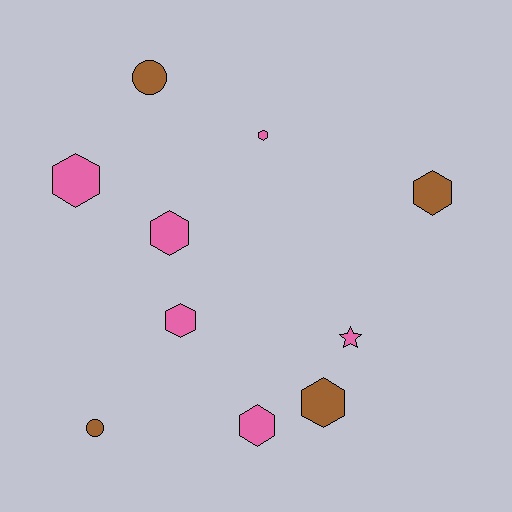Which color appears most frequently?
Pink, with 6 objects.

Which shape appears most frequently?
Hexagon, with 7 objects.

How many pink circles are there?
There are no pink circles.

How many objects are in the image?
There are 10 objects.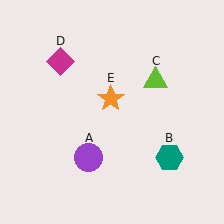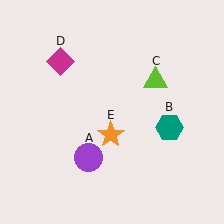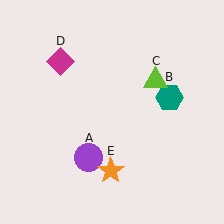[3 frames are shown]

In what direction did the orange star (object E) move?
The orange star (object E) moved down.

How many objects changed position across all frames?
2 objects changed position: teal hexagon (object B), orange star (object E).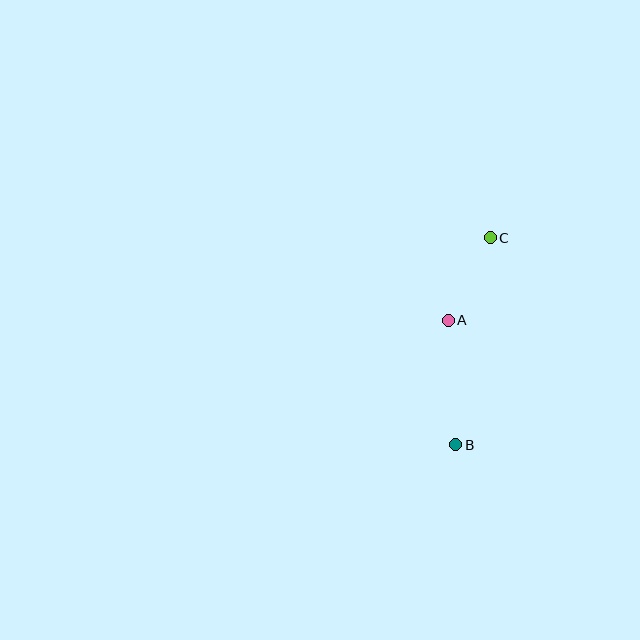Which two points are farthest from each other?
Points B and C are farthest from each other.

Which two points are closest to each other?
Points A and C are closest to each other.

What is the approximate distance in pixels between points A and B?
The distance between A and B is approximately 125 pixels.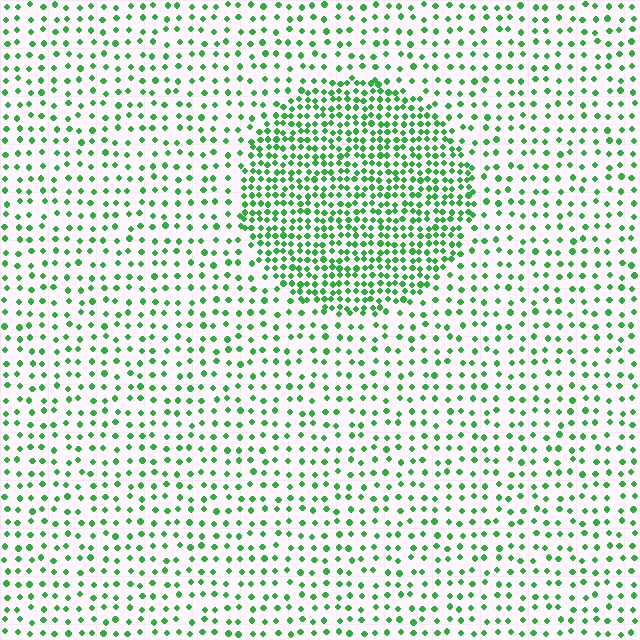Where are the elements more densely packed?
The elements are more densely packed inside the circle boundary.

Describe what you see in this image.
The image contains small green elements arranged at two different densities. A circle-shaped region is visible where the elements are more densely packed than the surrounding area.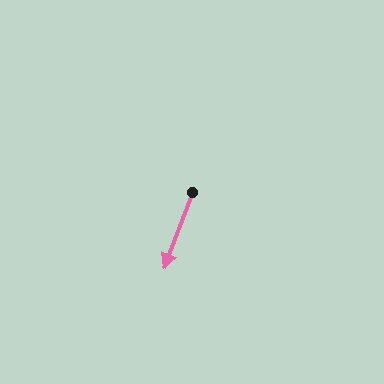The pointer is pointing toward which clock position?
Roughly 7 o'clock.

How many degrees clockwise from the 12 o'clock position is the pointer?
Approximately 200 degrees.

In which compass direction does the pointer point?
South.